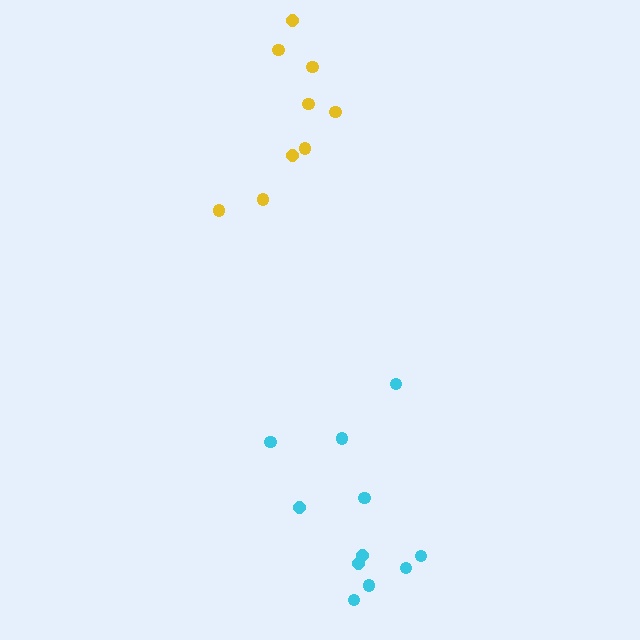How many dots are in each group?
Group 1: 11 dots, Group 2: 9 dots (20 total).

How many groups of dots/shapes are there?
There are 2 groups.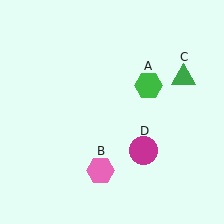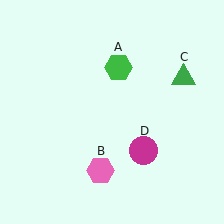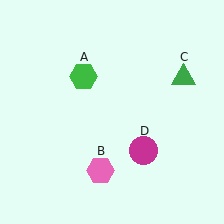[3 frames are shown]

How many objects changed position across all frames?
1 object changed position: green hexagon (object A).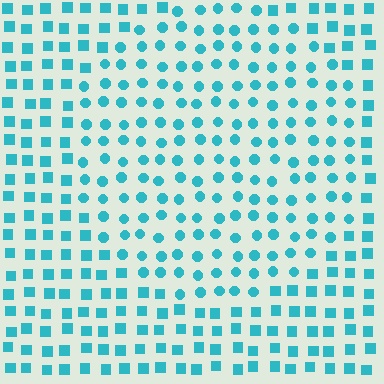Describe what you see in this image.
The image is filled with small cyan elements arranged in a uniform grid. A circle-shaped region contains circles, while the surrounding area contains squares. The boundary is defined purely by the change in element shape.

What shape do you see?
I see a circle.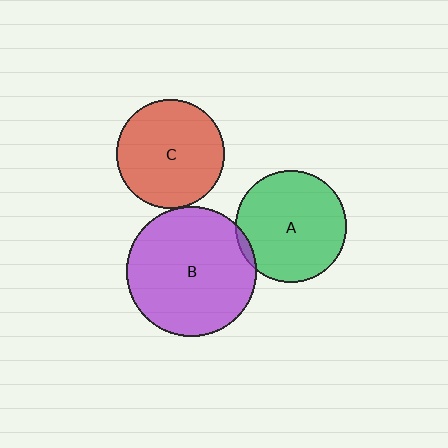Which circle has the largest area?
Circle B (purple).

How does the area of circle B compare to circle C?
Approximately 1.4 times.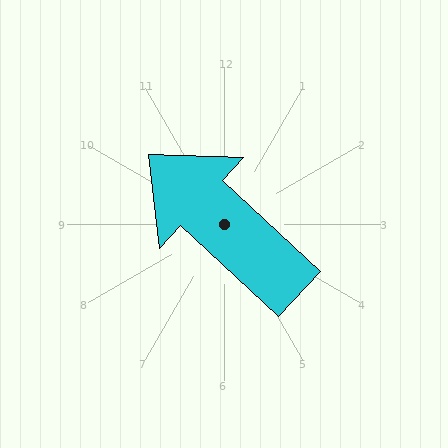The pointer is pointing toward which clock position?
Roughly 10 o'clock.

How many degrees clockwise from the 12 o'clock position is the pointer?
Approximately 313 degrees.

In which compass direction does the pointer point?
Northwest.